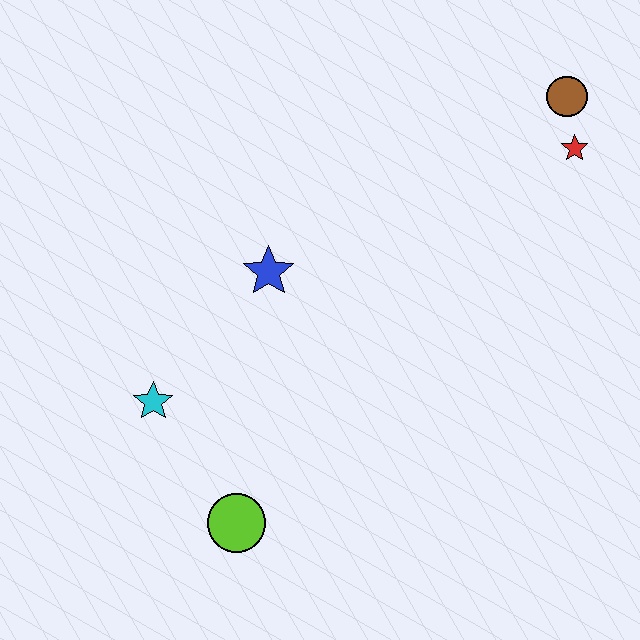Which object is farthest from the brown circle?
The lime circle is farthest from the brown circle.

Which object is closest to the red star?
The brown circle is closest to the red star.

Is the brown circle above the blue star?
Yes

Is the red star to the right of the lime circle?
Yes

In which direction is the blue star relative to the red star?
The blue star is to the left of the red star.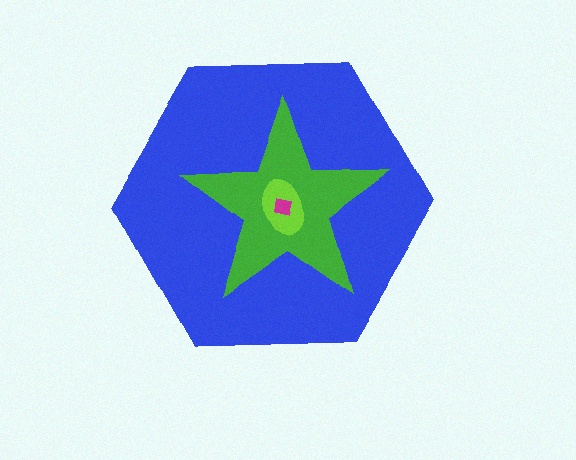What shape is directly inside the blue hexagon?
The green star.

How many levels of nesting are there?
4.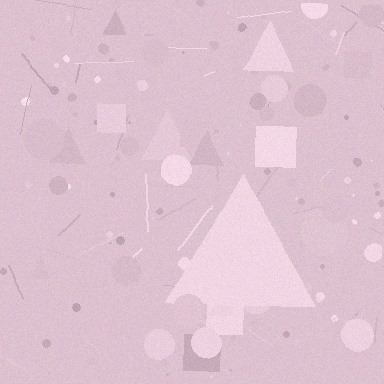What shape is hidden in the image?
A triangle is hidden in the image.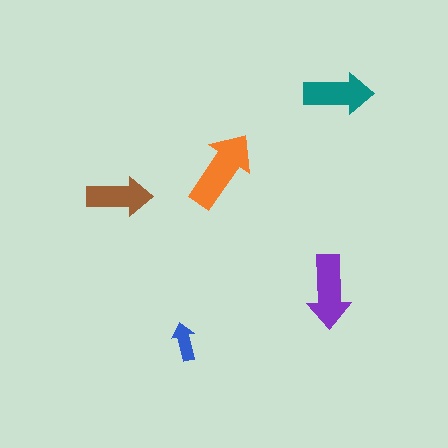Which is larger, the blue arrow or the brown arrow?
The brown one.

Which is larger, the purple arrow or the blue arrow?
The purple one.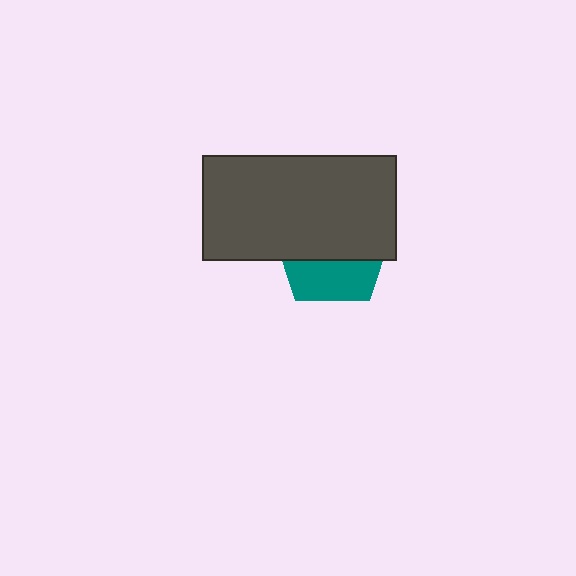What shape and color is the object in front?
The object in front is a dark gray rectangle.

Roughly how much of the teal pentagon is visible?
A small part of it is visible (roughly 37%).